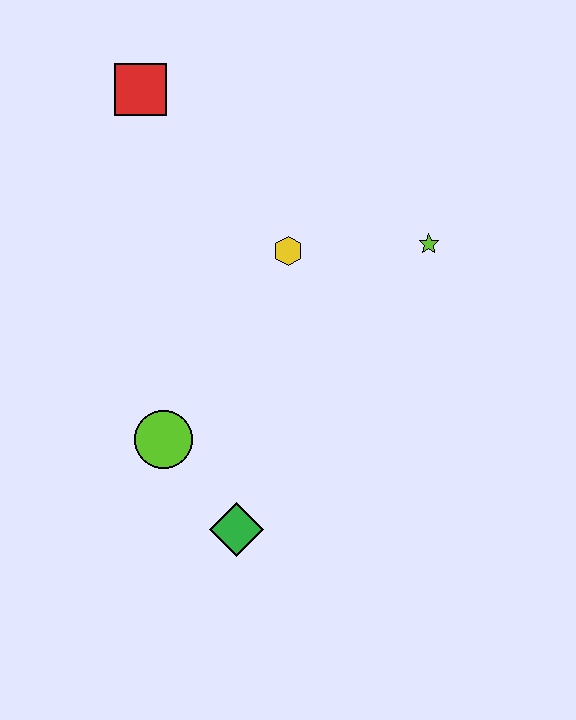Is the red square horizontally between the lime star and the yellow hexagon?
No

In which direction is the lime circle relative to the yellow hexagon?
The lime circle is below the yellow hexagon.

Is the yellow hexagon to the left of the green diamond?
No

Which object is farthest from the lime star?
The green diamond is farthest from the lime star.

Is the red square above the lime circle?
Yes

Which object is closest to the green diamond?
The lime circle is closest to the green diamond.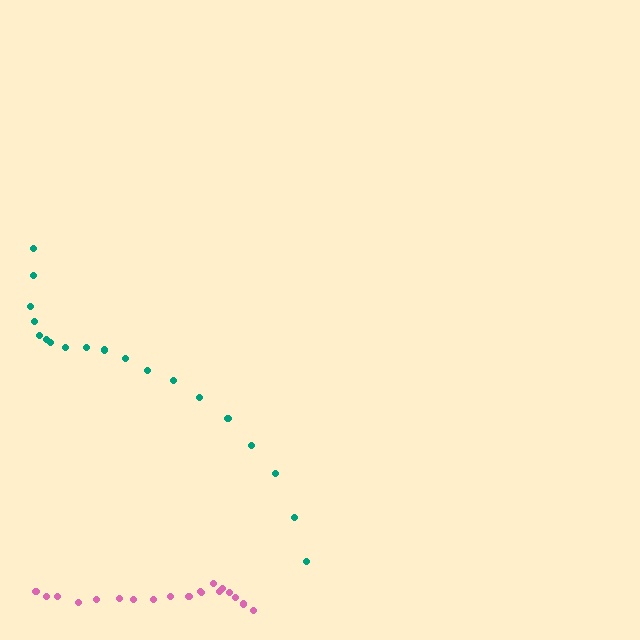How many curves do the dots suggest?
There are 2 distinct paths.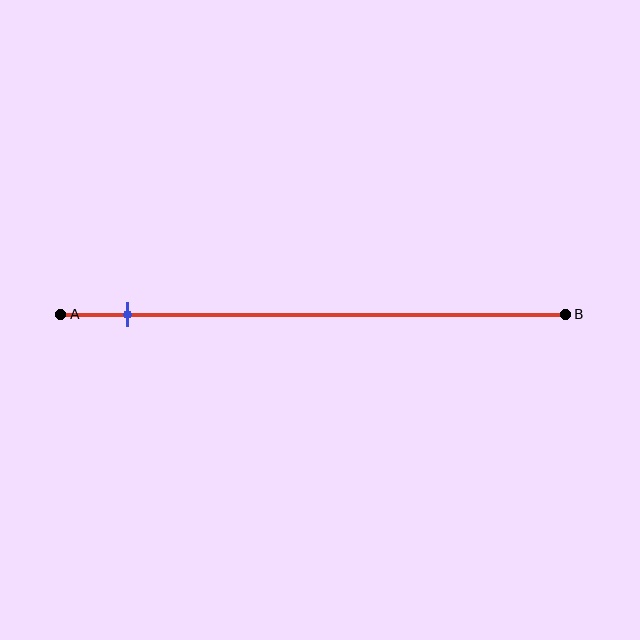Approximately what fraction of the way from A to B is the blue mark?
The blue mark is approximately 15% of the way from A to B.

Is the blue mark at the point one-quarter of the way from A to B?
No, the mark is at about 15% from A, not at the 25% one-quarter point.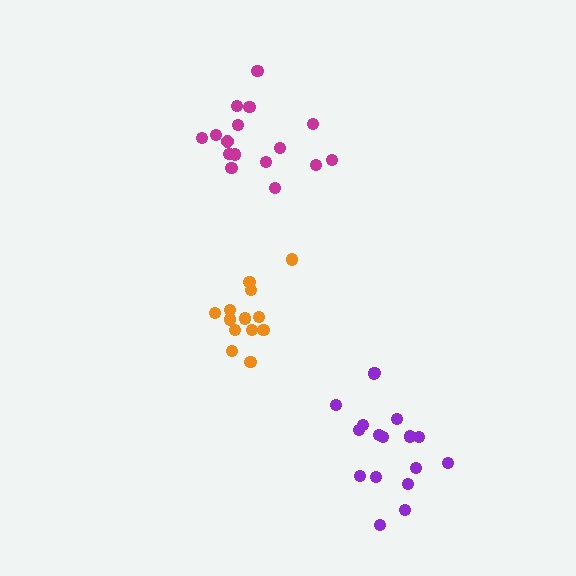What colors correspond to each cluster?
The clusters are colored: orange, magenta, purple.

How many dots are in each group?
Group 1: 13 dots, Group 2: 16 dots, Group 3: 17 dots (46 total).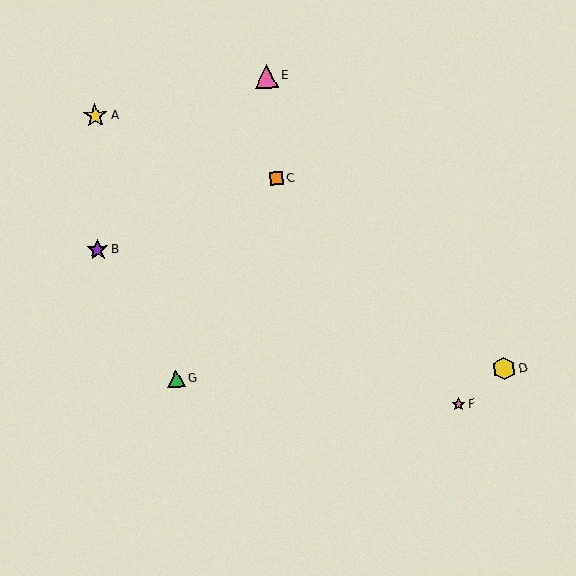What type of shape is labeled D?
Shape D is a yellow hexagon.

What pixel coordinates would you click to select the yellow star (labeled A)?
Click at (95, 116) to select the yellow star A.